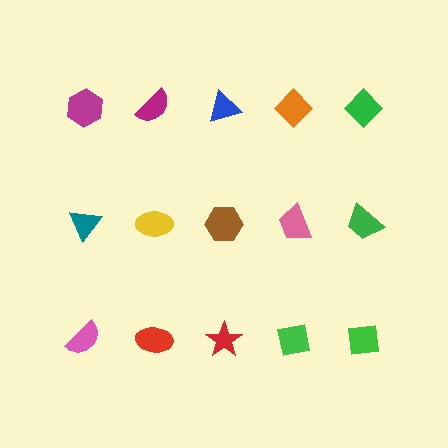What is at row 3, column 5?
A green square.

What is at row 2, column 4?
A pink trapezoid.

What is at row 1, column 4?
An orange diamond.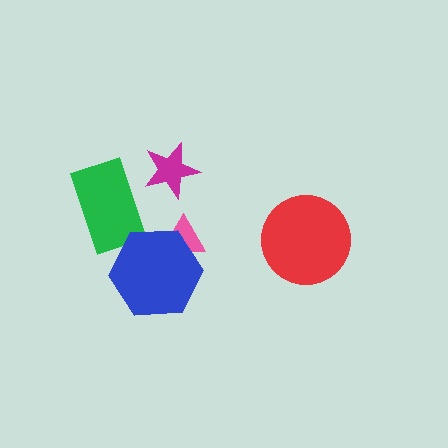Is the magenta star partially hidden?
No, no other shape covers it.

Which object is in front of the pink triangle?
The blue hexagon is in front of the pink triangle.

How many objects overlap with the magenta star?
0 objects overlap with the magenta star.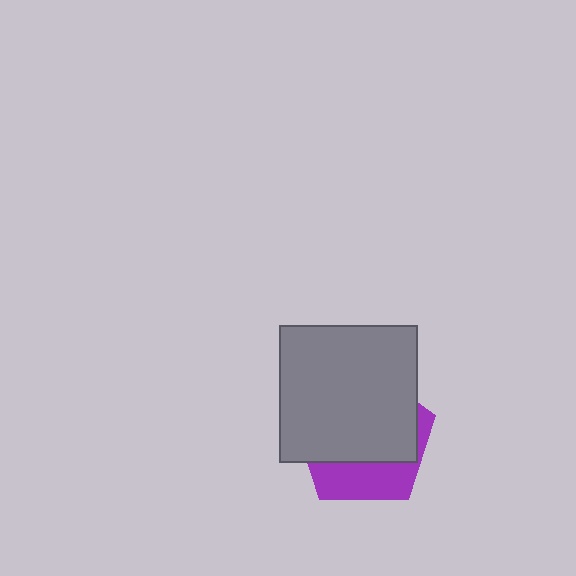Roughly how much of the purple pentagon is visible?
A small part of it is visible (roughly 32%).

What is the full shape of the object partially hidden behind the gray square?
The partially hidden object is a purple pentagon.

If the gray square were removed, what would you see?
You would see the complete purple pentagon.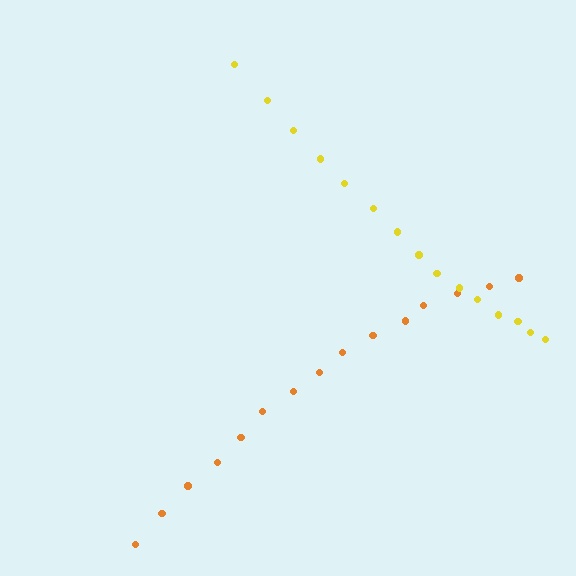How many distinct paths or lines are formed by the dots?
There are 2 distinct paths.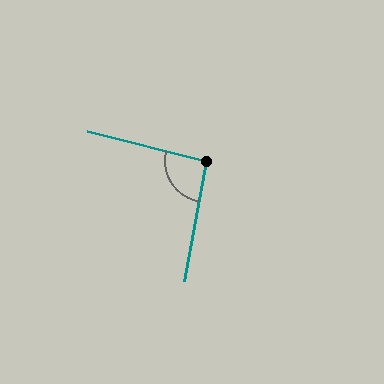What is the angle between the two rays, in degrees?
Approximately 94 degrees.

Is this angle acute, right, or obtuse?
It is approximately a right angle.